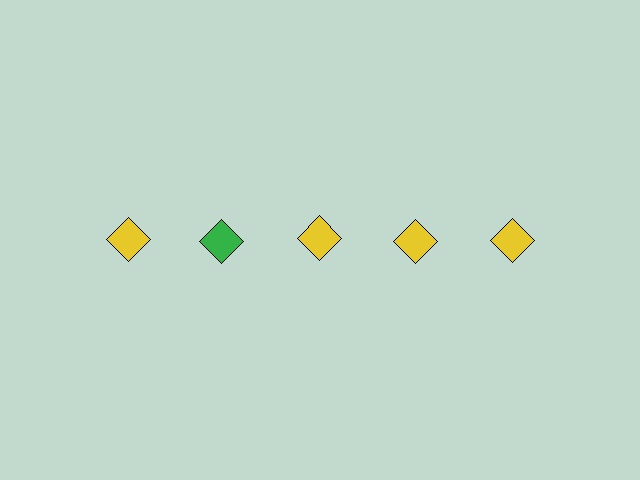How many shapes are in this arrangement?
There are 5 shapes arranged in a grid pattern.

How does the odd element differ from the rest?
It has a different color: green instead of yellow.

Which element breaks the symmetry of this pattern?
The green diamond in the top row, second from left column breaks the symmetry. All other shapes are yellow diamonds.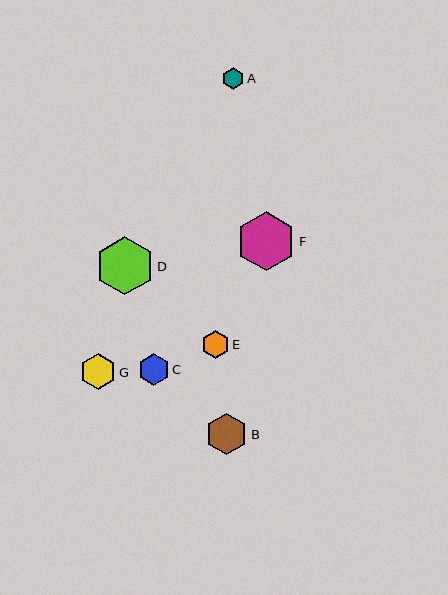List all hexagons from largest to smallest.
From largest to smallest: F, D, B, G, C, E, A.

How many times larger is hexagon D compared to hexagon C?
Hexagon D is approximately 1.8 times the size of hexagon C.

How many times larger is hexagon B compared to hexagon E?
Hexagon B is approximately 1.5 times the size of hexagon E.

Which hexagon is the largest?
Hexagon F is the largest with a size of approximately 59 pixels.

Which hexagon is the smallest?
Hexagon A is the smallest with a size of approximately 21 pixels.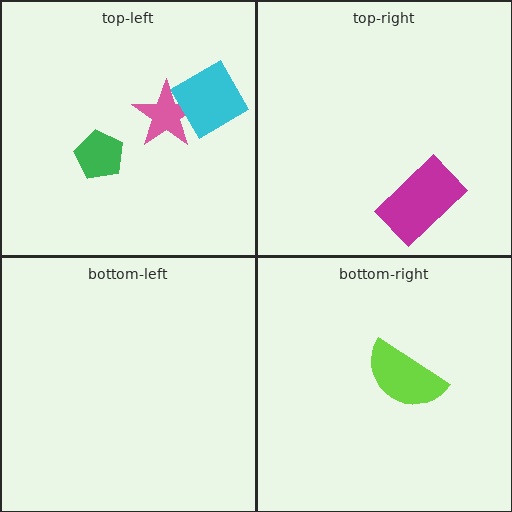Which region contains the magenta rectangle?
The top-right region.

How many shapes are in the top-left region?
3.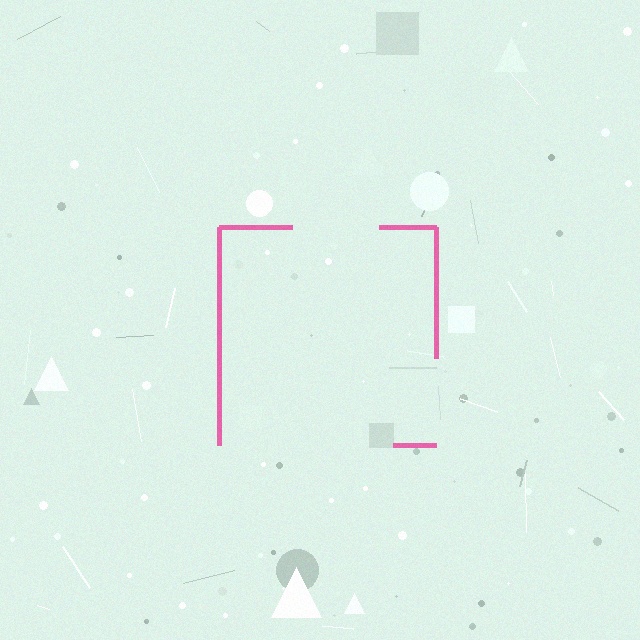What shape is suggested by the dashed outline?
The dashed outline suggests a square.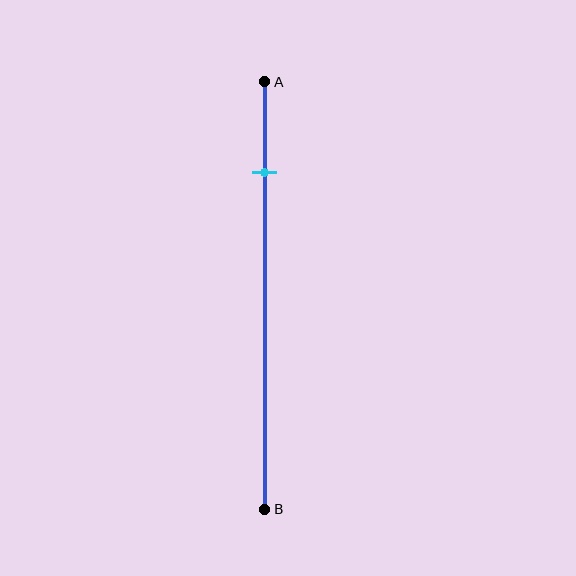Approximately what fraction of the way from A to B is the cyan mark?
The cyan mark is approximately 20% of the way from A to B.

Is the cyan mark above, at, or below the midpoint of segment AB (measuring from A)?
The cyan mark is above the midpoint of segment AB.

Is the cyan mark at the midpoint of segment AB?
No, the mark is at about 20% from A, not at the 50% midpoint.